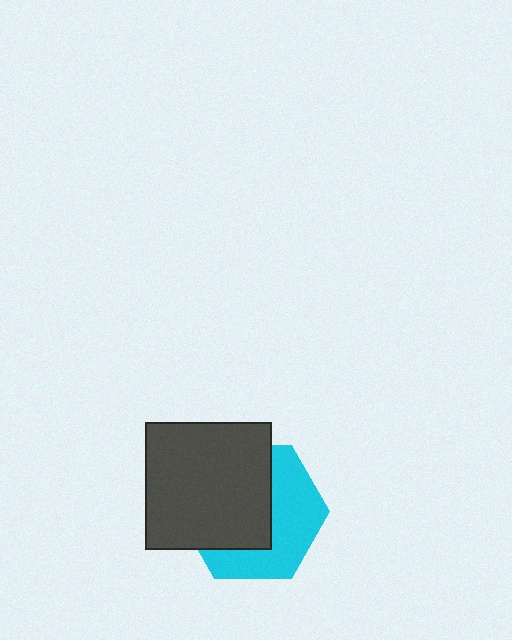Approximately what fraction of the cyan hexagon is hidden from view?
Roughly 53% of the cyan hexagon is hidden behind the dark gray square.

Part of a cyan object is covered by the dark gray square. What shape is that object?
It is a hexagon.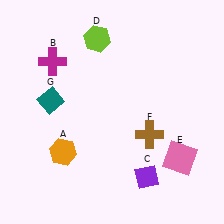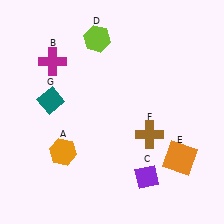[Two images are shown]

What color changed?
The square (E) changed from pink in Image 1 to orange in Image 2.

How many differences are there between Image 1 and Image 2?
There is 1 difference between the two images.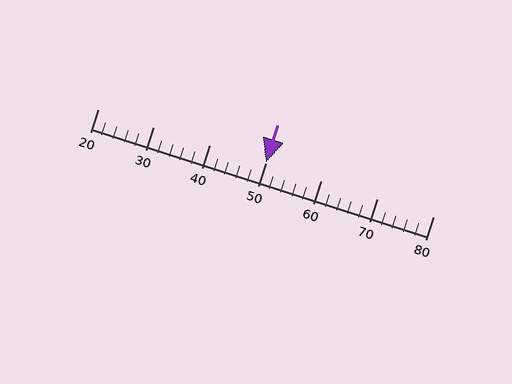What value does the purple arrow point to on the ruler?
The purple arrow points to approximately 50.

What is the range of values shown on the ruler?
The ruler shows values from 20 to 80.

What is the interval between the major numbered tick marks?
The major tick marks are spaced 10 units apart.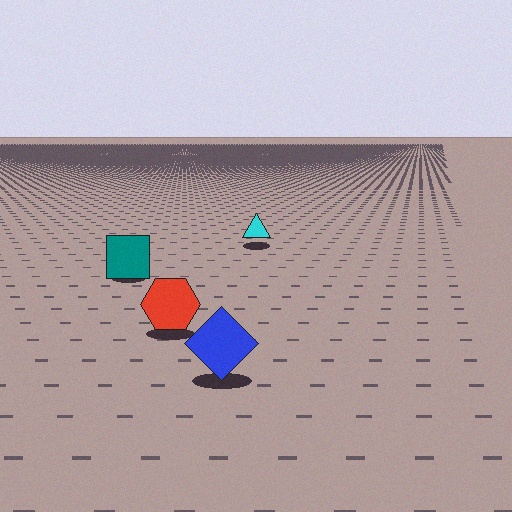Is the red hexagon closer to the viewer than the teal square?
Yes. The red hexagon is closer — you can tell from the texture gradient: the ground texture is coarser near it.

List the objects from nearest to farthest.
From nearest to farthest: the blue diamond, the red hexagon, the teal square, the cyan triangle.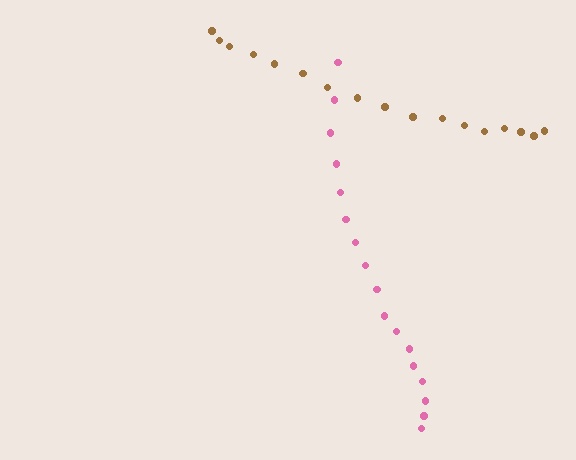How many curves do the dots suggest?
There are 2 distinct paths.